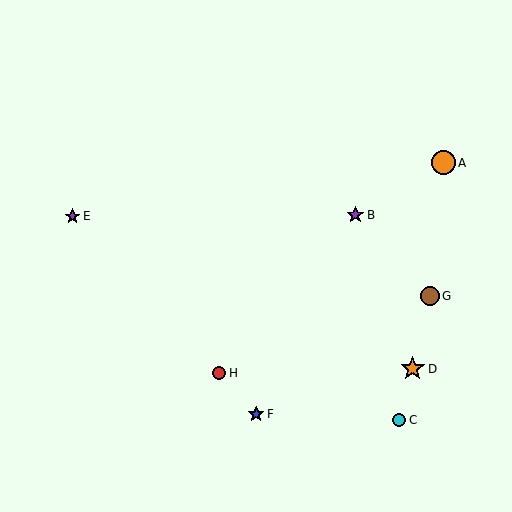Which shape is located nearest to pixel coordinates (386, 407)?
The cyan circle (labeled C) at (399, 420) is nearest to that location.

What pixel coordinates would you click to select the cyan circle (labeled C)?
Click at (399, 420) to select the cyan circle C.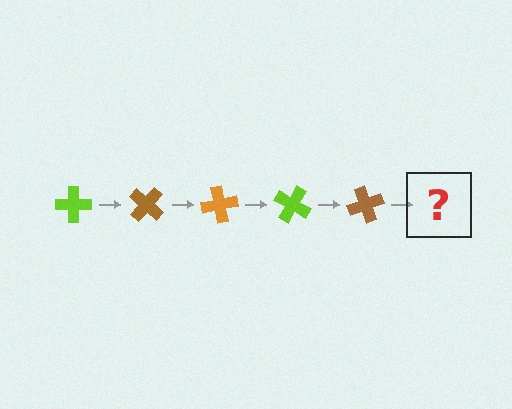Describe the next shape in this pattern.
It should be an orange cross, rotated 200 degrees from the start.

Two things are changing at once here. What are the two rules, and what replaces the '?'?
The two rules are that it rotates 40 degrees each step and the color cycles through lime, brown, and orange. The '?' should be an orange cross, rotated 200 degrees from the start.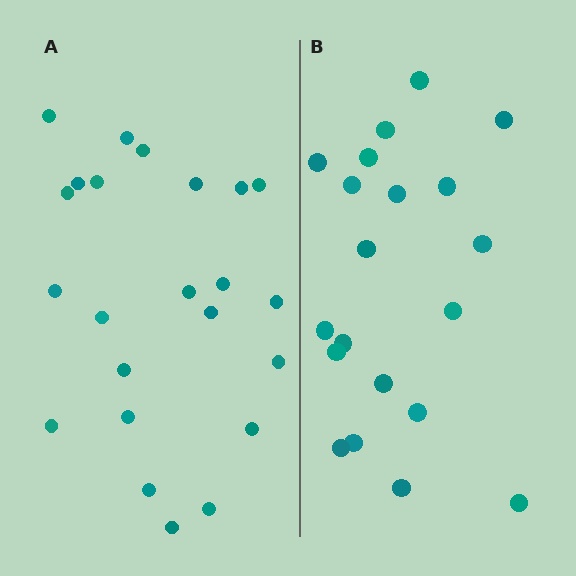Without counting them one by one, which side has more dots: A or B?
Region A (the left region) has more dots.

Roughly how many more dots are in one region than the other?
Region A has just a few more — roughly 2 or 3 more dots than region B.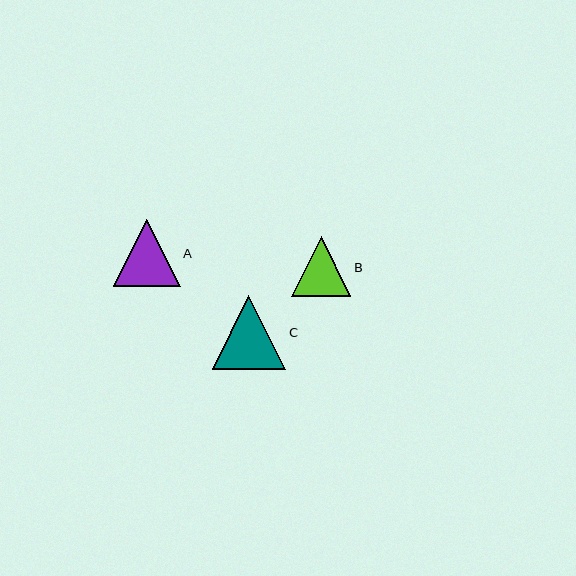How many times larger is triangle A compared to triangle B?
Triangle A is approximately 1.1 times the size of triangle B.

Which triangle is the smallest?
Triangle B is the smallest with a size of approximately 59 pixels.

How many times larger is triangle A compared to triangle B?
Triangle A is approximately 1.1 times the size of triangle B.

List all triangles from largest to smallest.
From largest to smallest: C, A, B.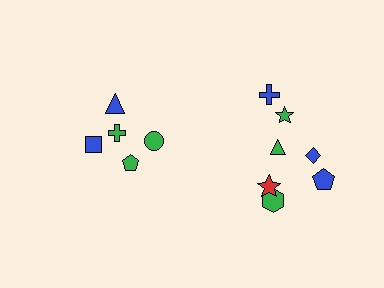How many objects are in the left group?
There are 5 objects.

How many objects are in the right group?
There are 7 objects.